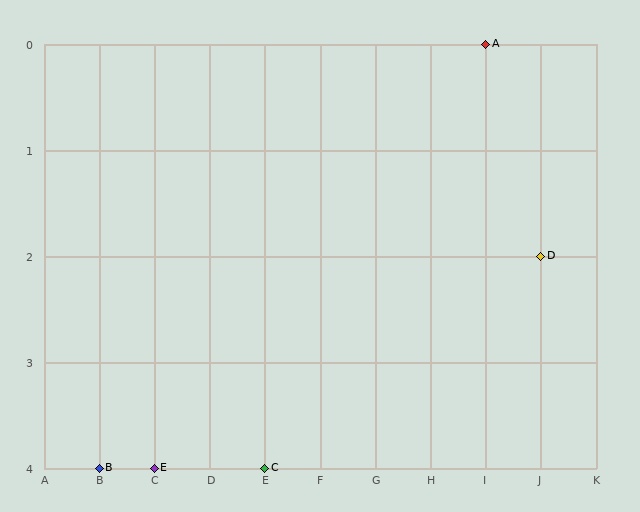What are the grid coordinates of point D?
Point D is at grid coordinates (J, 2).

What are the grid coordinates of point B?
Point B is at grid coordinates (B, 4).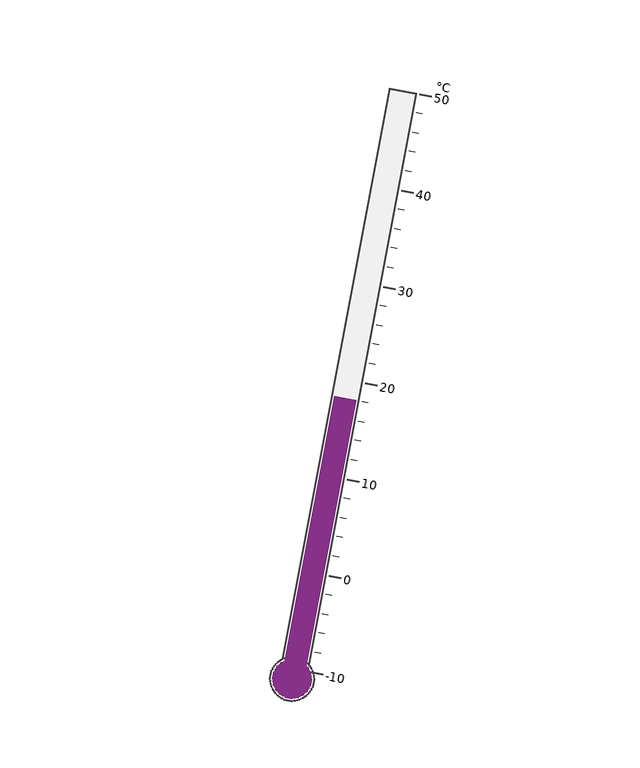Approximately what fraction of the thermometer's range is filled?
The thermometer is filled to approximately 45% of its range.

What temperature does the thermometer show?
The thermometer shows approximately 18°C.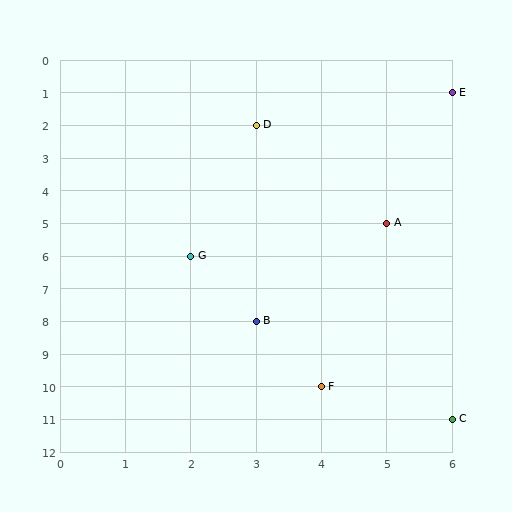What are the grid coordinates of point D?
Point D is at grid coordinates (3, 2).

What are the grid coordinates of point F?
Point F is at grid coordinates (4, 10).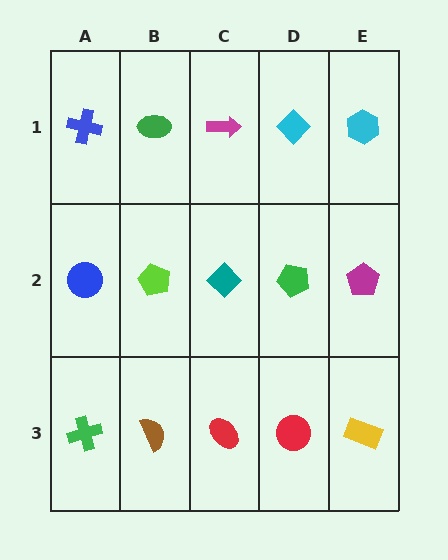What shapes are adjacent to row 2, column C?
A magenta arrow (row 1, column C), a red ellipse (row 3, column C), a lime pentagon (row 2, column B), a green pentagon (row 2, column D).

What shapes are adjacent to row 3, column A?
A blue circle (row 2, column A), a brown semicircle (row 3, column B).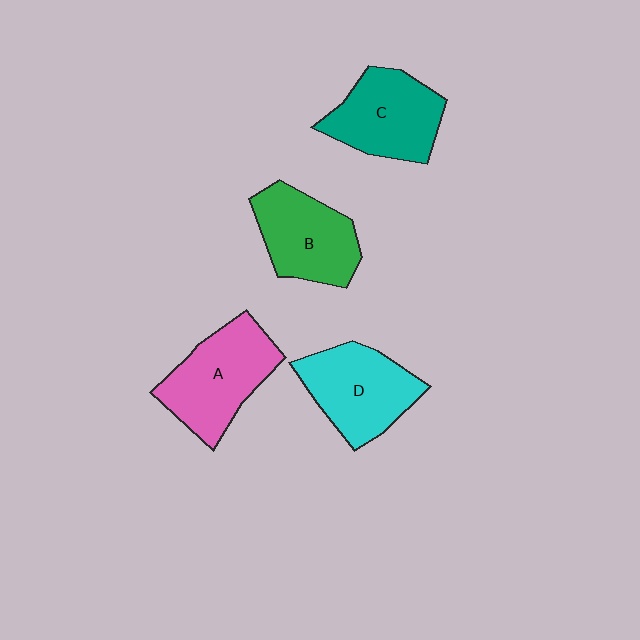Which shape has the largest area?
Shape A (pink).